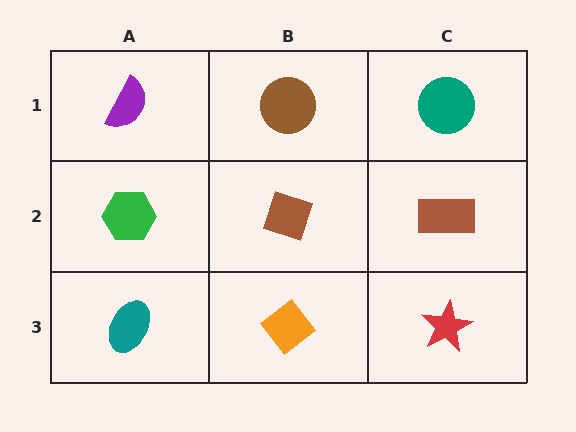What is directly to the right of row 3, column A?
An orange diamond.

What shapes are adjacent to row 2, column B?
A brown circle (row 1, column B), an orange diamond (row 3, column B), a green hexagon (row 2, column A), a brown rectangle (row 2, column C).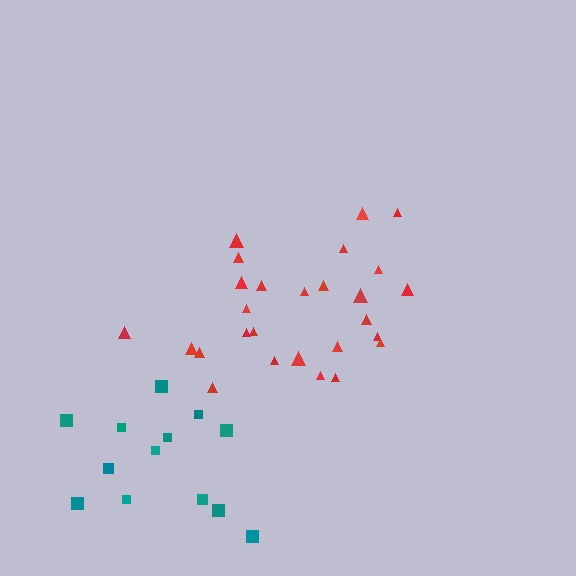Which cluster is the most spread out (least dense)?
Teal.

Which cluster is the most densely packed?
Red.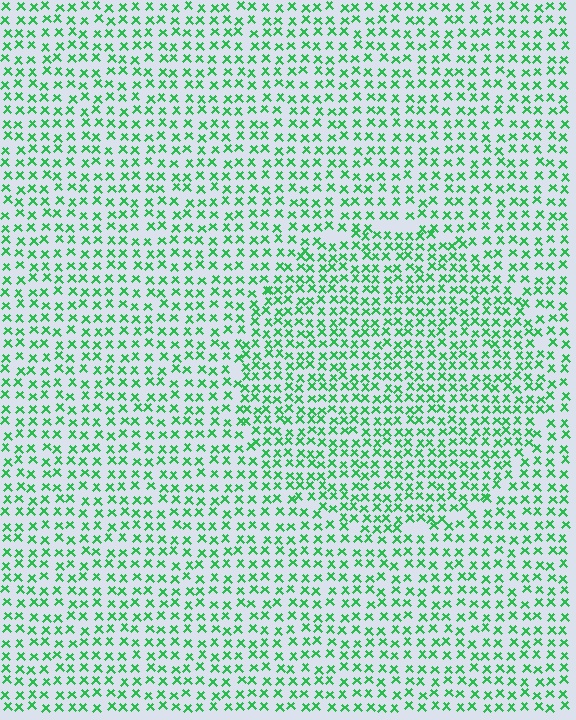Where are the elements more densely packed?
The elements are more densely packed inside the circle boundary.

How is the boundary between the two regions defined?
The boundary is defined by a change in element density (approximately 1.4x ratio). All elements are the same color, size, and shape.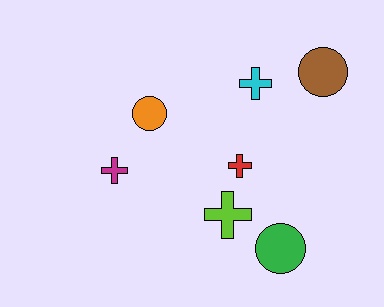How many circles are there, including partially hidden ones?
There are 3 circles.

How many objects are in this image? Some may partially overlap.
There are 7 objects.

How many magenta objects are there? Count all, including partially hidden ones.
There is 1 magenta object.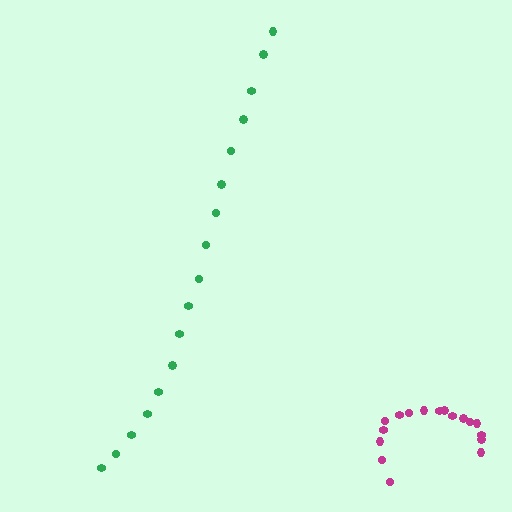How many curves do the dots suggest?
There are 2 distinct paths.